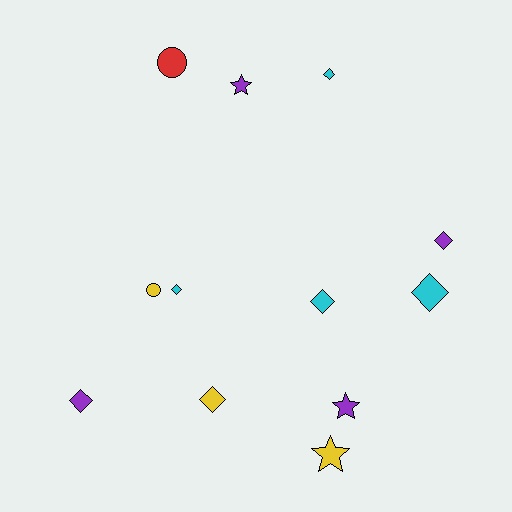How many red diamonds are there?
There are no red diamonds.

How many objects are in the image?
There are 12 objects.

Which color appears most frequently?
Purple, with 4 objects.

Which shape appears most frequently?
Diamond, with 7 objects.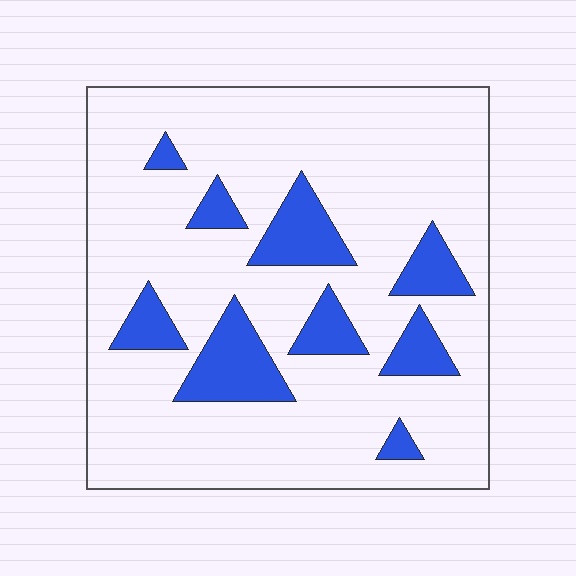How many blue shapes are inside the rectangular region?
9.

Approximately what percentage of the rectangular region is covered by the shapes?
Approximately 15%.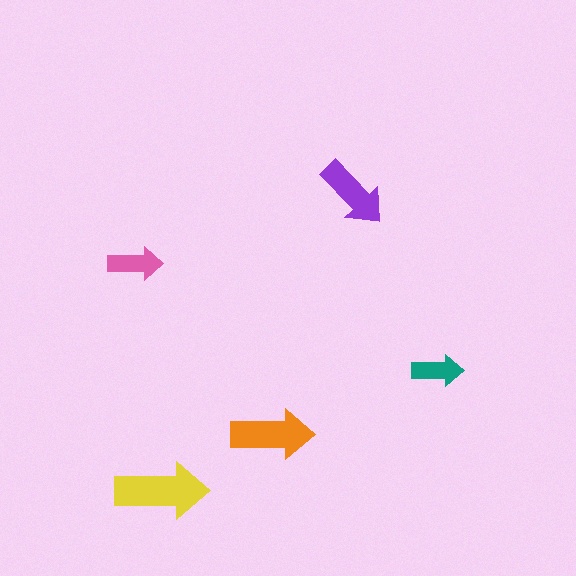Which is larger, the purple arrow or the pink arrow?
The purple one.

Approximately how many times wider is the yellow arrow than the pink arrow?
About 1.5 times wider.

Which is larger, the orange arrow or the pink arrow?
The orange one.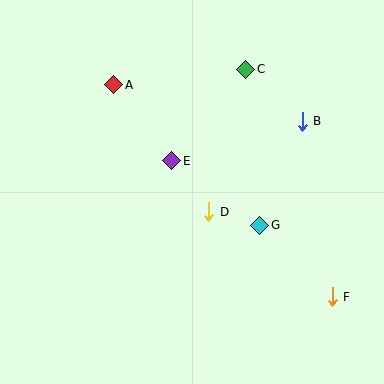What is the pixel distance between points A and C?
The distance between A and C is 133 pixels.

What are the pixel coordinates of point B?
Point B is at (302, 121).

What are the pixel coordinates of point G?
Point G is at (260, 225).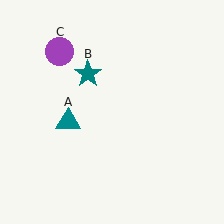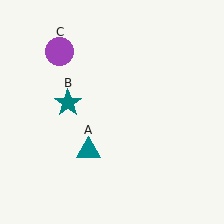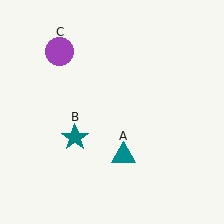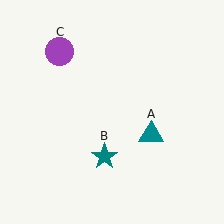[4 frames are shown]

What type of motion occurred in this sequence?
The teal triangle (object A), teal star (object B) rotated counterclockwise around the center of the scene.